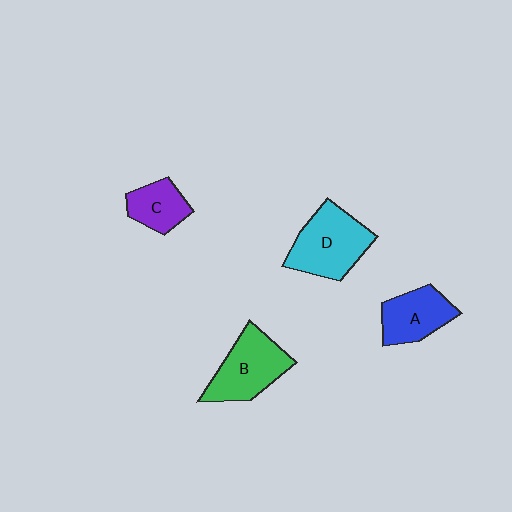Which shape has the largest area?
Shape D (cyan).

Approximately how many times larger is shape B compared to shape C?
Approximately 1.6 times.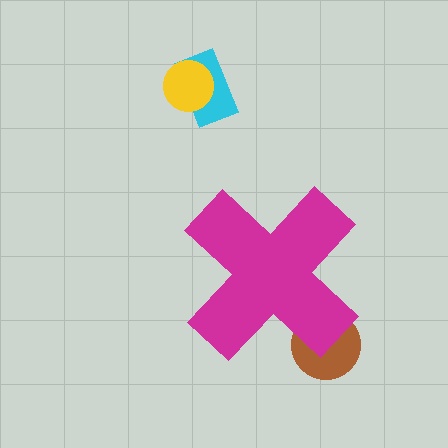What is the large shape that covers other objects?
A magenta cross.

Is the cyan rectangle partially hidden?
No, the cyan rectangle is fully visible.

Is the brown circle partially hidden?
Yes, the brown circle is partially hidden behind the magenta cross.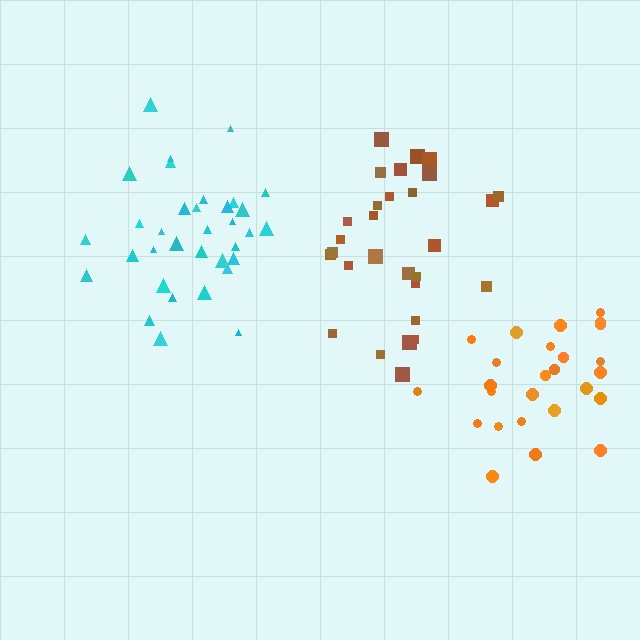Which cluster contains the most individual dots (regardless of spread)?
Cyan (34).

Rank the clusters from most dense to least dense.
orange, cyan, brown.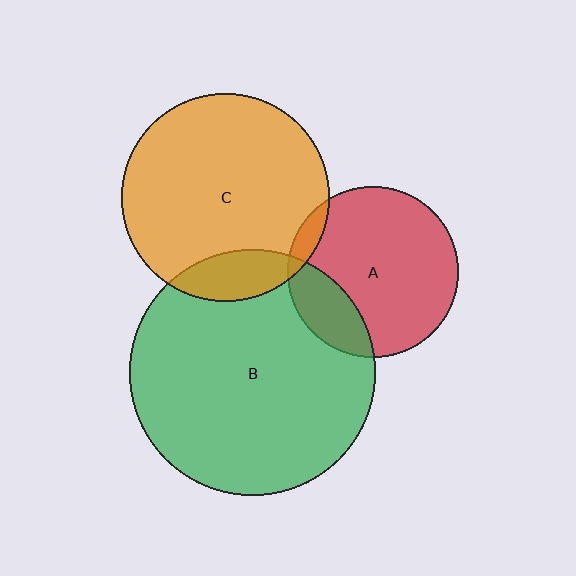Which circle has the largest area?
Circle B (green).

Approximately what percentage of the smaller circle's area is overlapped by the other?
Approximately 20%.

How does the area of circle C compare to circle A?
Approximately 1.5 times.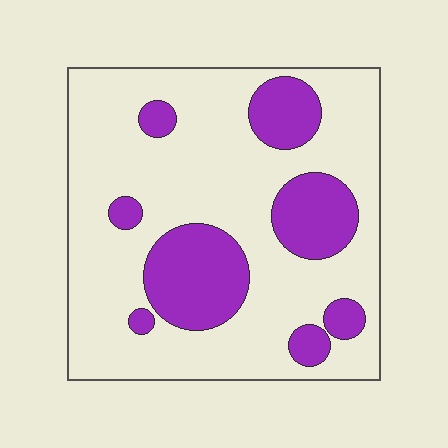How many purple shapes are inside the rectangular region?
8.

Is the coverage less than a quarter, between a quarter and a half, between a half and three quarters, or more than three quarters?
Between a quarter and a half.